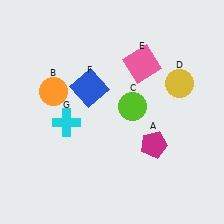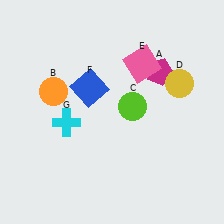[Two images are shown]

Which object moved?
The magenta pentagon (A) moved up.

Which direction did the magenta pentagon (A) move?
The magenta pentagon (A) moved up.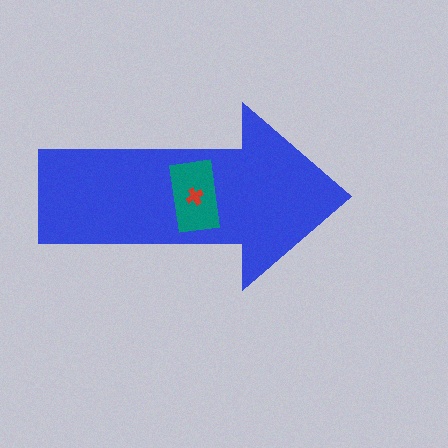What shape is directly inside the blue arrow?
The teal rectangle.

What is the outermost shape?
The blue arrow.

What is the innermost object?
The red cross.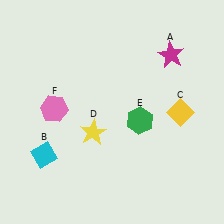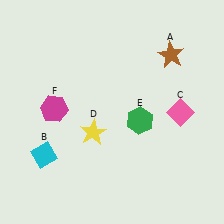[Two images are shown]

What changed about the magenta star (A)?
In Image 1, A is magenta. In Image 2, it changed to brown.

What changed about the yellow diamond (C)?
In Image 1, C is yellow. In Image 2, it changed to pink.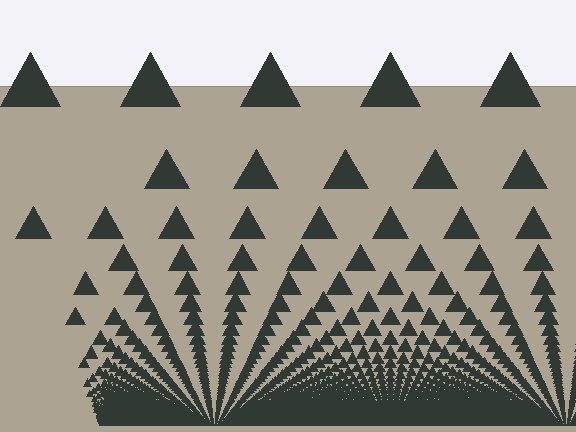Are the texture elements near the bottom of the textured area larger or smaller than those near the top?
Smaller. The gradient is inverted — elements near the bottom are smaller and denser.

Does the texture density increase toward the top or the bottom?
Density increases toward the bottom.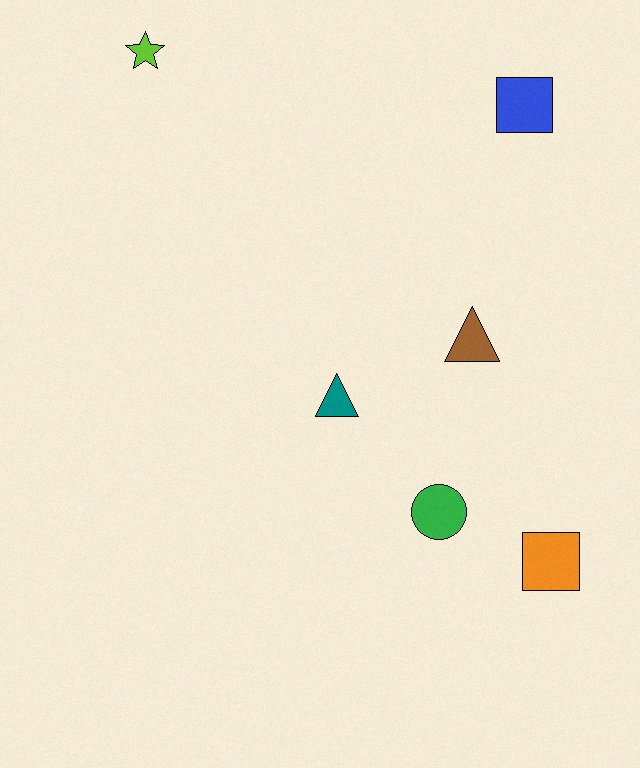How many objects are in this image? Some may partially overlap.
There are 6 objects.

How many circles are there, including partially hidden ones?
There is 1 circle.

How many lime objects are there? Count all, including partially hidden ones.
There is 1 lime object.